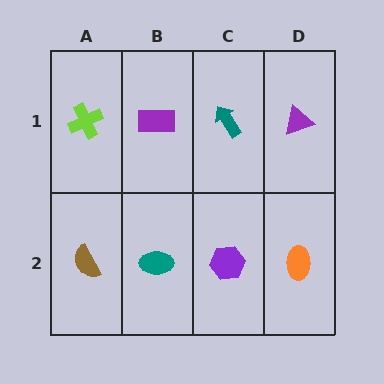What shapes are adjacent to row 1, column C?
A purple hexagon (row 2, column C), a purple rectangle (row 1, column B), a purple triangle (row 1, column D).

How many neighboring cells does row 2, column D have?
2.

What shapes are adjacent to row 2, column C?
A teal arrow (row 1, column C), a teal ellipse (row 2, column B), an orange ellipse (row 2, column D).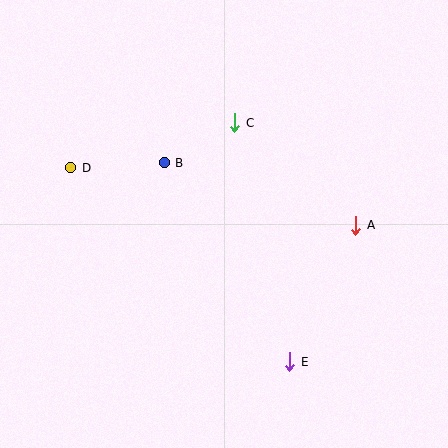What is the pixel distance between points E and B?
The distance between E and B is 235 pixels.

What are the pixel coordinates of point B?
Point B is at (164, 163).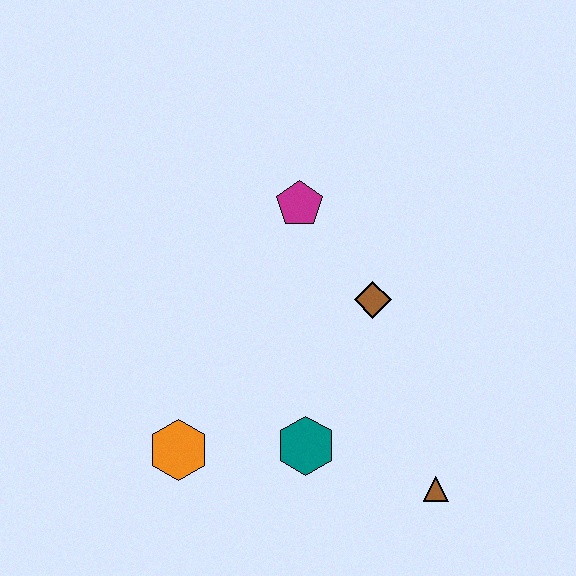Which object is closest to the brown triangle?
The teal hexagon is closest to the brown triangle.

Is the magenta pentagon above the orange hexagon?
Yes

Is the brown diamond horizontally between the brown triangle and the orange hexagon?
Yes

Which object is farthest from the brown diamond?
The orange hexagon is farthest from the brown diamond.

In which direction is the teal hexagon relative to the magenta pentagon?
The teal hexagon is below the magenta pentagon.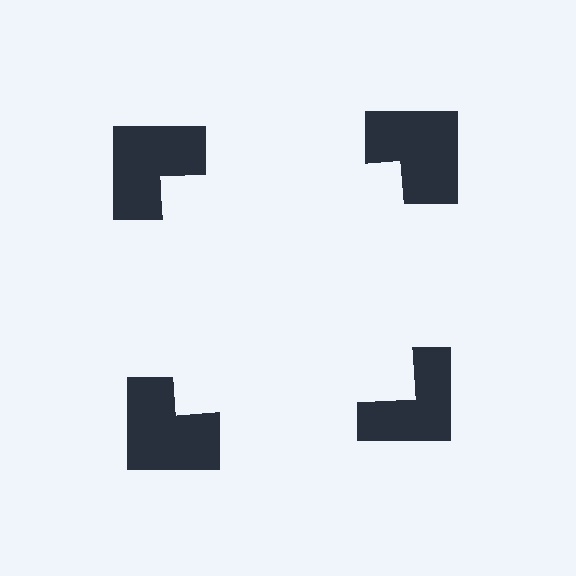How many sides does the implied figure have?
4 sides.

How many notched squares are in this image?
There are 4 — one at each vertex of the illusory square.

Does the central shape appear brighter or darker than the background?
It typically appears slightly brighter than the background, even though no actual brightness change is drawn.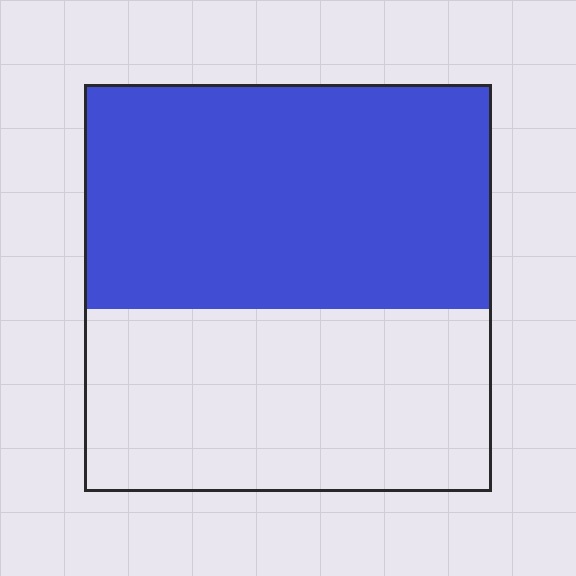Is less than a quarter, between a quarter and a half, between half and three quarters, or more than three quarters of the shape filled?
Between half and three quarters.